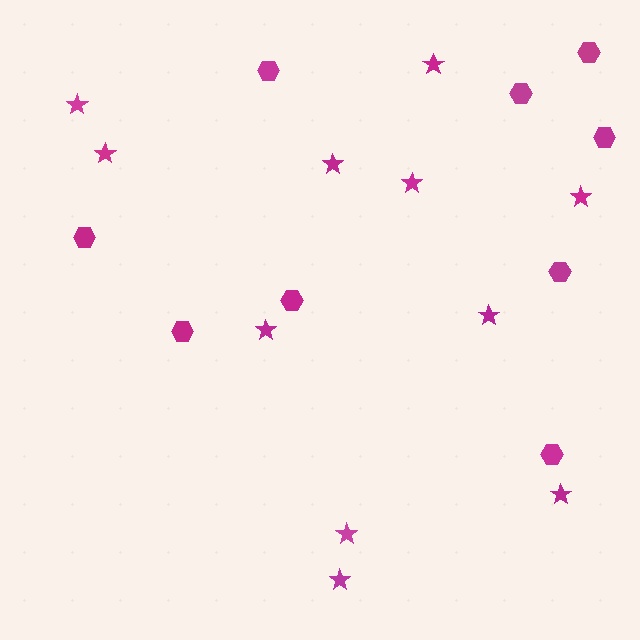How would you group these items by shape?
There are 2 groups: one group of stars (11) and one group of hexagons (9).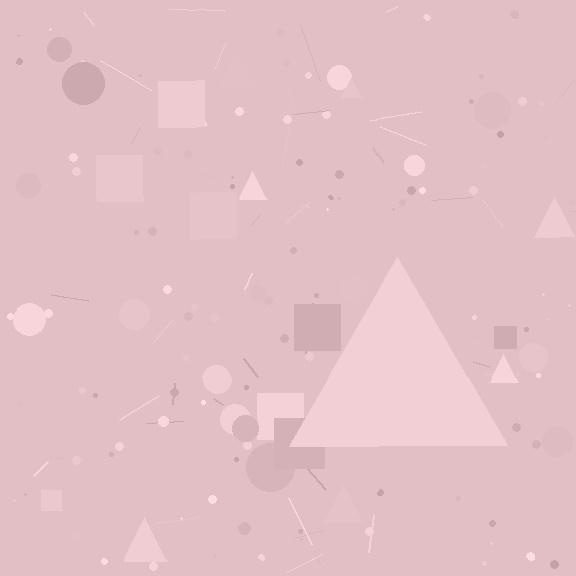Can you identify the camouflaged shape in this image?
The camouflaged shape is a triangle.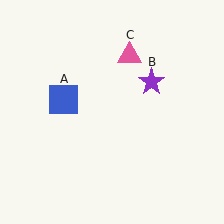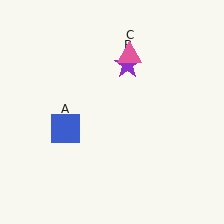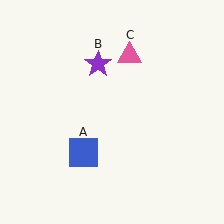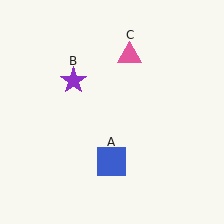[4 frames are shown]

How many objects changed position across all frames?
2 objects changed position: blue square (object A), purple star (object B).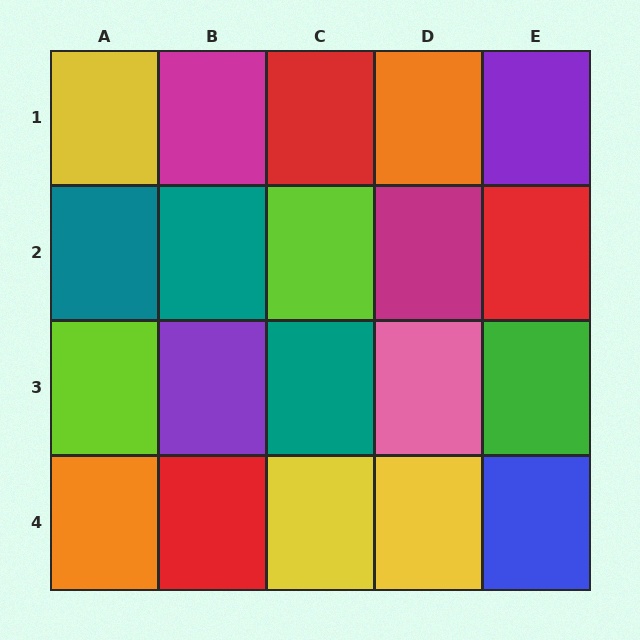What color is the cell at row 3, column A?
Lime.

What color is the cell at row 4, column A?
Orange.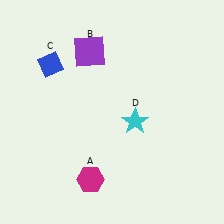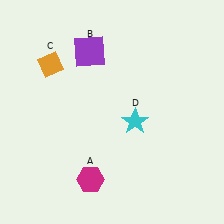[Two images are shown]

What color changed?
The diamond (C) changed from blue in Image 1 to orange in Image 2.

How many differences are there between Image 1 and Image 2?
There is 1 difference between the two images.